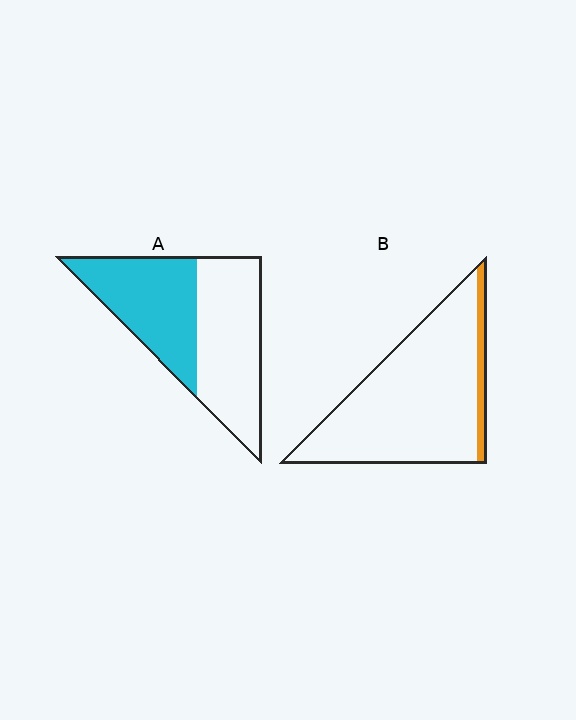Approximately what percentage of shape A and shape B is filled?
A is approximately 45% and B is approximately 10%.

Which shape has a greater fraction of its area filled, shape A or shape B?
Shape A.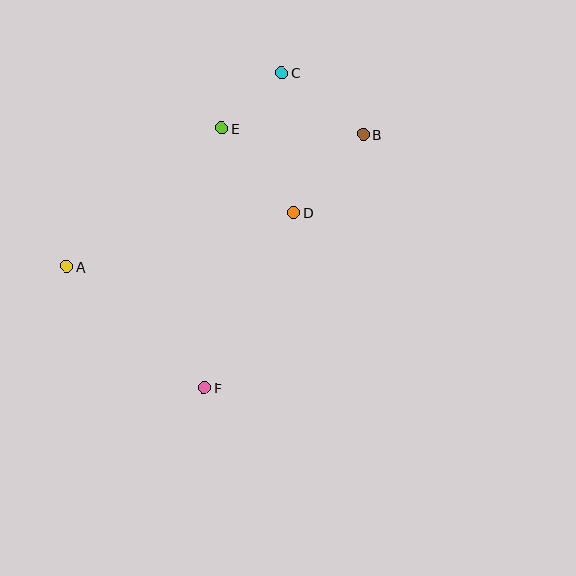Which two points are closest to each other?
Points C and E are closest to each other.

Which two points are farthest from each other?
Points A and B are farthest from each other.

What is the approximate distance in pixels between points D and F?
The distance between D and F is approximately 197 pixels.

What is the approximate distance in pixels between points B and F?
The distance between B and F is approximately 299 pixels.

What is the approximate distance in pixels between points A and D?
The distance between A and D is approximately 233 pixels.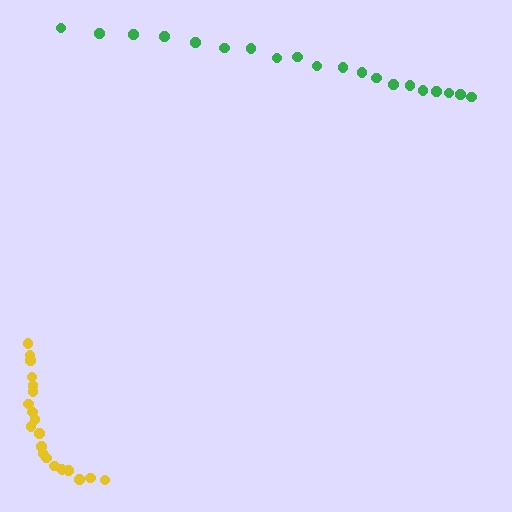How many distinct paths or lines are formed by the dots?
There are 2 distinct paths.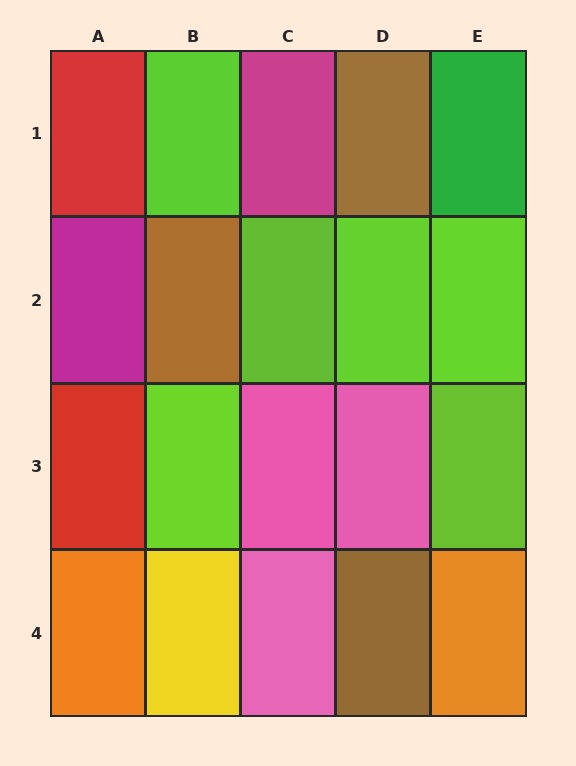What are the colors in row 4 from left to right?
Orange, yellow, pink, brown, orange.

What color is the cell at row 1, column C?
Magenta.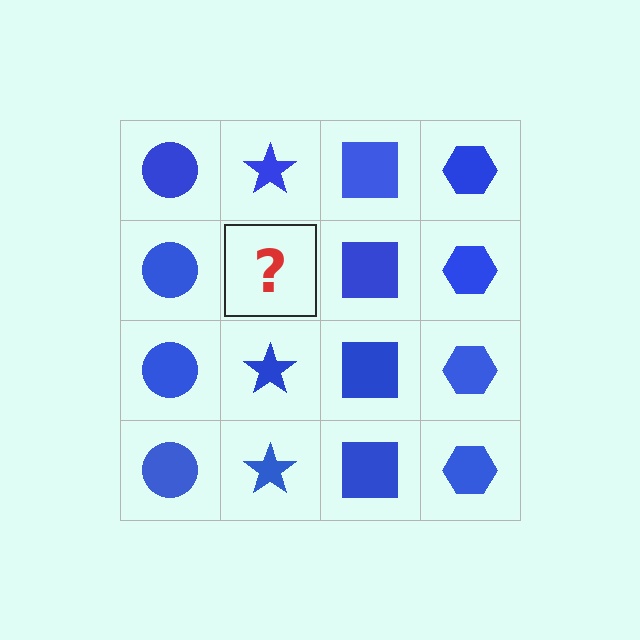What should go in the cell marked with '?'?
The missing cell should contain a blue star.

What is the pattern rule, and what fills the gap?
The rule is that each column has a consistent shape. The gap should be filled with a blue star.